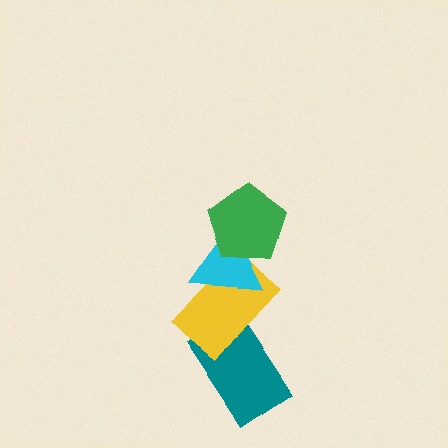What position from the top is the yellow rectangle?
The yellow rectangle is 3rd from the top.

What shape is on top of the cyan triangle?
The green pentagon is on top of the cyan triangle.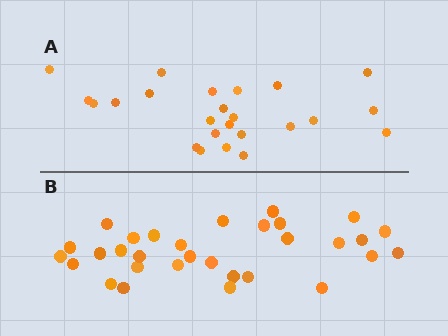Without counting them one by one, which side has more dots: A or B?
Region B (the bottom region) has more dots.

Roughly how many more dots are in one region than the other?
Region B has roughly 8 or so more dots than region A.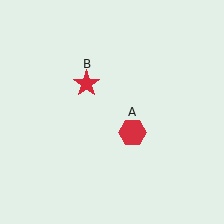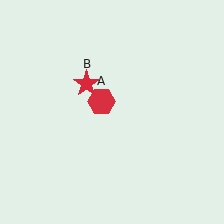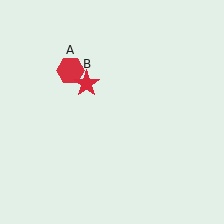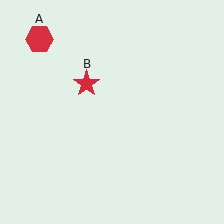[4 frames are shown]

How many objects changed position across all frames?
1 object changed position: red hexagon (object A).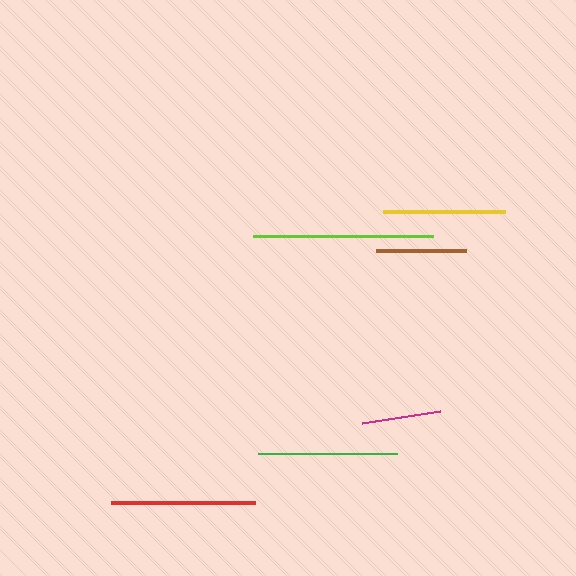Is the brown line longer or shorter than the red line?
The red line is longer than the brown line.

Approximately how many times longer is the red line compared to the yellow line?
The red line is approximately 1.2 times the length of the yellow line.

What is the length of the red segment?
The red segment is approximately 144 pixels long.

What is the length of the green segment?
The green segment is approximately 140 pixels long.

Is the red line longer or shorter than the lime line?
The lime line is longer than the red line.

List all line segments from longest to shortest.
From longest to shortest: lime, red, green, yellow, brown, magenta.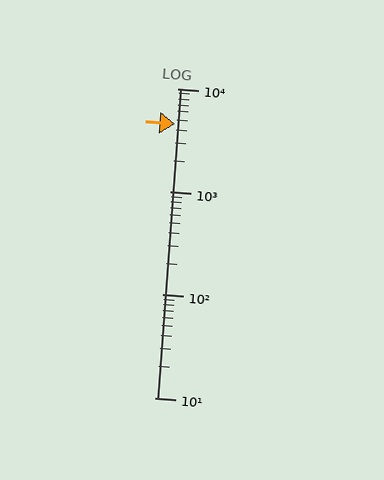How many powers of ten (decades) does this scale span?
The scale spans 3 decades, from 10 to 10000.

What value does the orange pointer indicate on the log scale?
The pointer indicates approximately 4500.